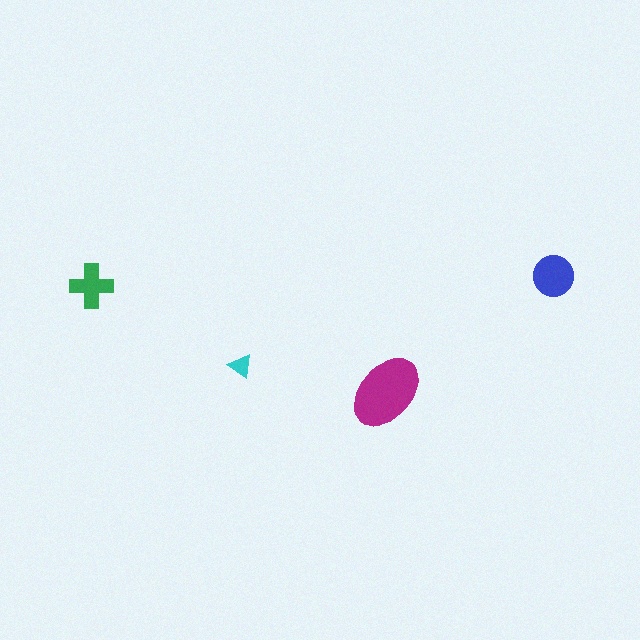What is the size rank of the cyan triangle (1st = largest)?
4th.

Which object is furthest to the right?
The blue circle is rightmost.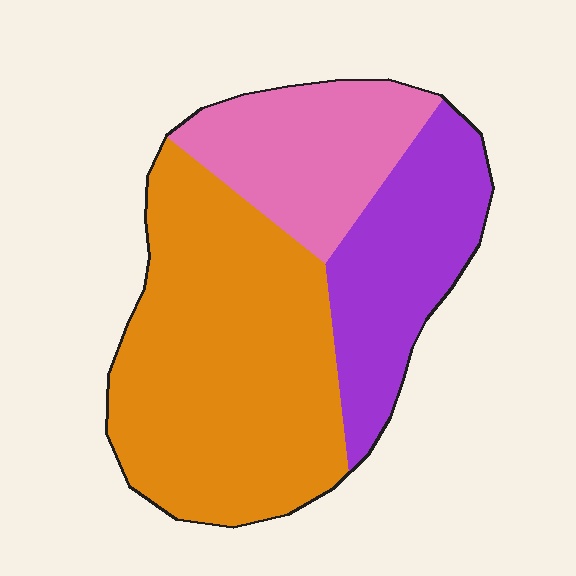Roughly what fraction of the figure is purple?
Purple takes up about one quarter (1/4) of the figure.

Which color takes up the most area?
Orange, at roughly 55%.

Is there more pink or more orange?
Orange.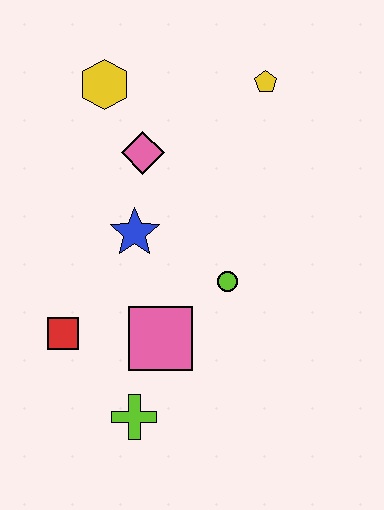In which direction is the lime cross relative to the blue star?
The lime cross is below the blue star.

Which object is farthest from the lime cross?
The yellow pentagon is farthest from the lime cross.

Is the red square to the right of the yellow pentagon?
No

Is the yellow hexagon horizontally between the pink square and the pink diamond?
No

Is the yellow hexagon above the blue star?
Yes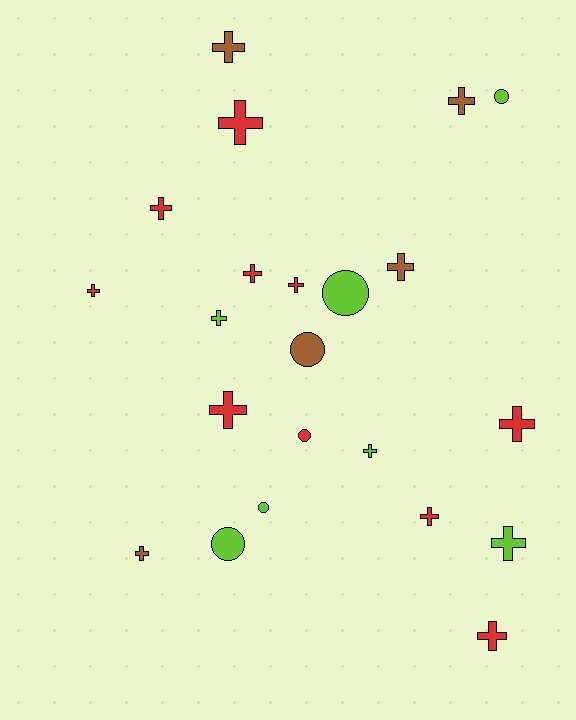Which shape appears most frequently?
Cross, with 16 objects.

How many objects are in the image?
There are 22 objects.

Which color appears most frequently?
Red, with 10 objects.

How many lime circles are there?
There are 4 lime circles.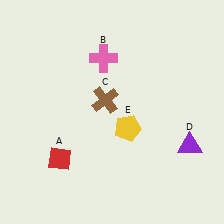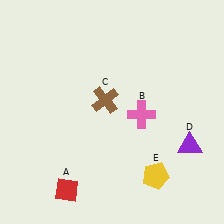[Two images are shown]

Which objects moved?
The objects that moved are: the red diamond (A), the pink cross (B), the yellow pentagon (E).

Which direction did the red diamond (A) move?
The red diamond (A) moved down.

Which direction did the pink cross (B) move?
The pink cross (B) moved down.